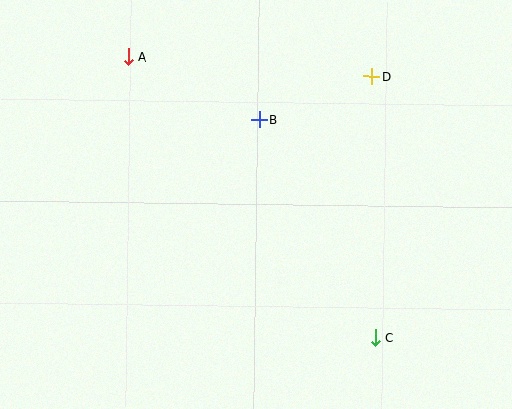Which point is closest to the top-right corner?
Point D is closest to the top-right corner.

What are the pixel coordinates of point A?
Point A is at (128, 57).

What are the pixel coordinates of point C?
Point C is at (375, 338).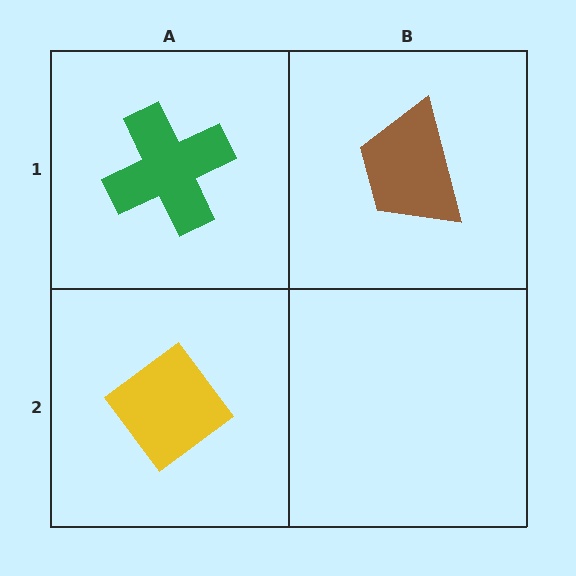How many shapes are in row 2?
1 shape.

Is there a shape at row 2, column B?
No, that cell is empty.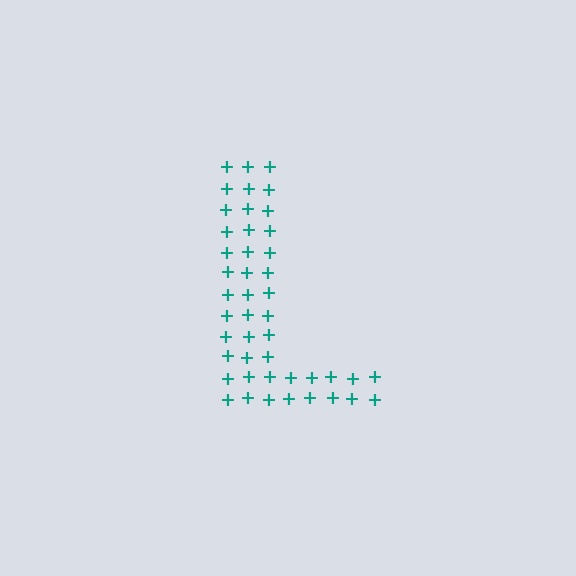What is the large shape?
The large shape is the letter L.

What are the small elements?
The small elements are plus signs.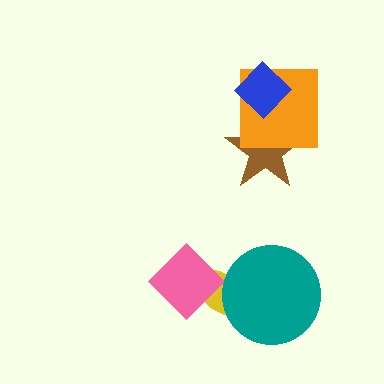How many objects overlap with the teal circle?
1 object overlaps with the teal circle.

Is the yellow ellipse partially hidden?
Yes, it is partially covered by another shape.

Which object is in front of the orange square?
The blue diamond is in front of the orange square.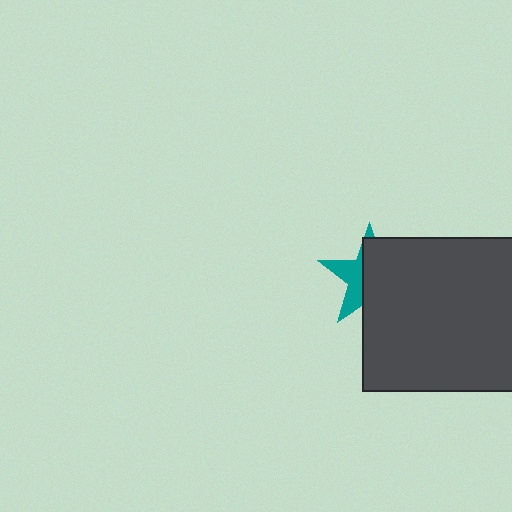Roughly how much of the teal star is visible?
A small part of it is visible (roughly 37%).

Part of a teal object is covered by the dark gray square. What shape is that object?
It is a star.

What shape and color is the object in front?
The object in front is a dark gray square.